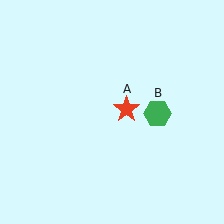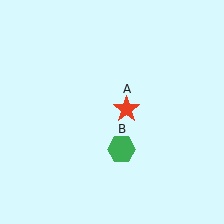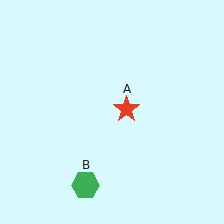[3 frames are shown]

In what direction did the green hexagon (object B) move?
The green hexagon (object B) moved down and to the left.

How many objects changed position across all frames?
1 object changed position: green hexagon (object B).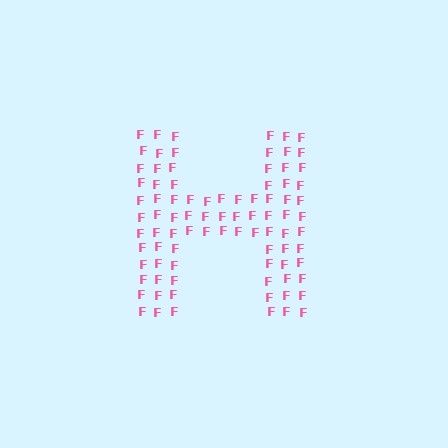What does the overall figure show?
The overall figure shows the letter H.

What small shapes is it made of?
It is made of small letter F's.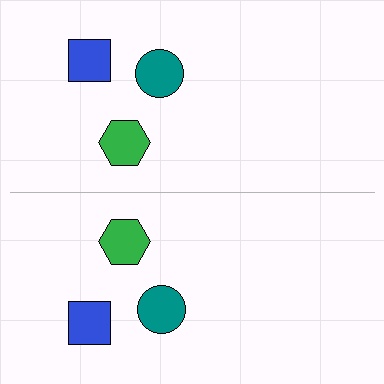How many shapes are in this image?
There are 6 shapes in this image.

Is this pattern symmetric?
Yes, this pattern has bilateral (reflection) symmetry.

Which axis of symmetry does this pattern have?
The pattern has a horizontal axis of symmetry running through the center of the image.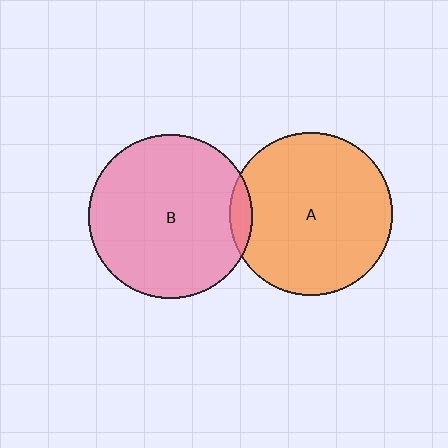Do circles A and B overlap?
Yes.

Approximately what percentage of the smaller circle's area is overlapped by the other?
Approximately 5%.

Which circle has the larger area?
Circle B (pink).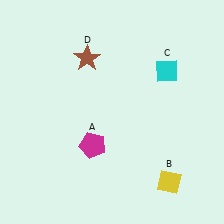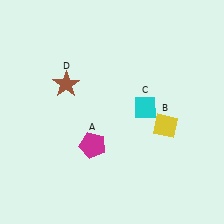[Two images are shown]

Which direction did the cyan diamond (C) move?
The cyan diamond (C) moved down.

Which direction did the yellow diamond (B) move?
The yellow diamond (B) moved up.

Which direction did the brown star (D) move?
The brown star (D) moved down.